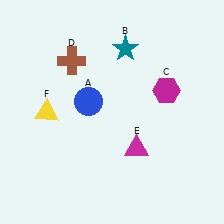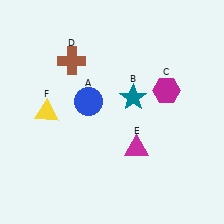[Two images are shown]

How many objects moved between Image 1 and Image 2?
1 object moved between the two images.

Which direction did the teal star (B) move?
The teal star (B) moved down.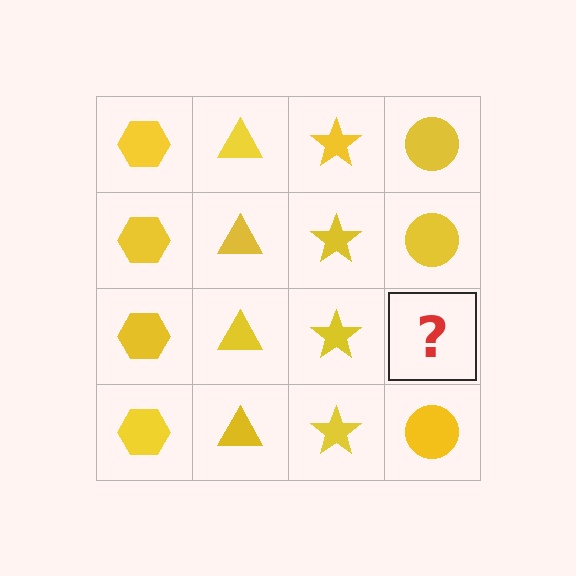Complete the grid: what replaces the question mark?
The question mark should be replaced with a yellow circle.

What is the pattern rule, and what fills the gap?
The rule is that each column has a consistent shape. The gap should be filled with a yellow circle.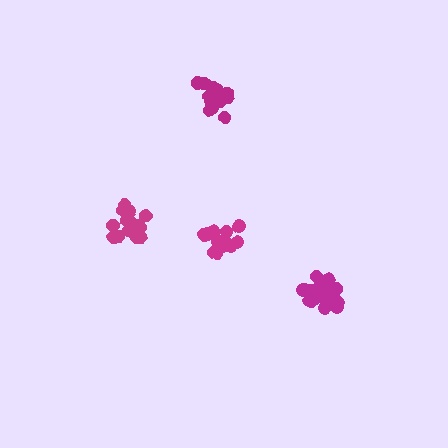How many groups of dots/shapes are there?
There are 4 groups.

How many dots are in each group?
Group 1: 17 dots, Group 2: 16 dots, Group 3: 17 dots, Group 4: 18 dots (68 total).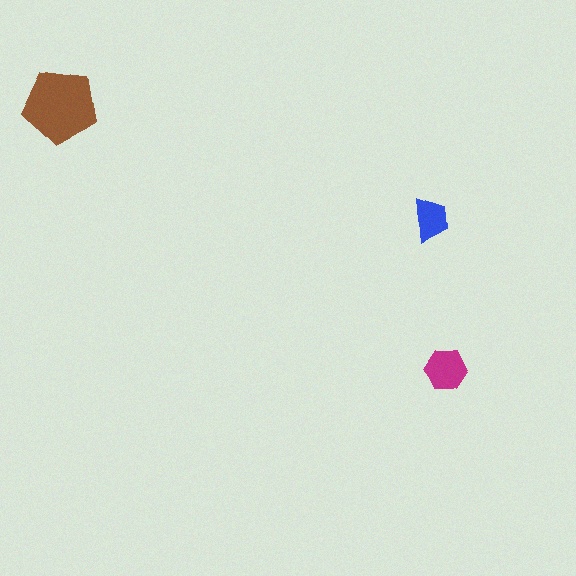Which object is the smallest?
The blue trapezoid.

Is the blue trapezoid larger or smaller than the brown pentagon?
Smaller.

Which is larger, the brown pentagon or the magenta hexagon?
The brown pentagon.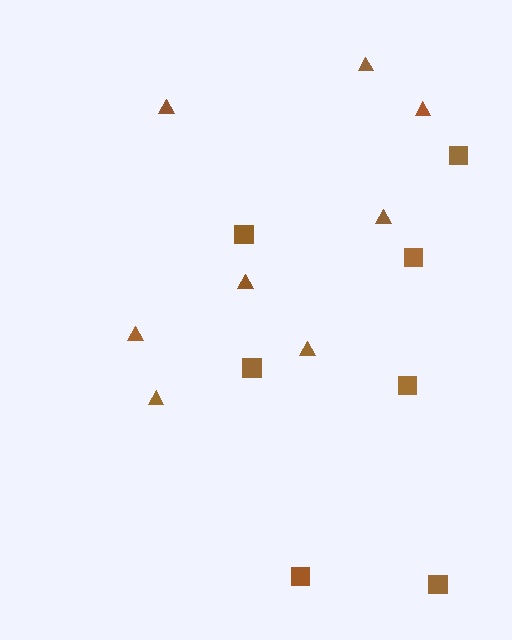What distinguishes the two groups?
There are 2 groups: one group of squares (7) and one group of triangles (8).